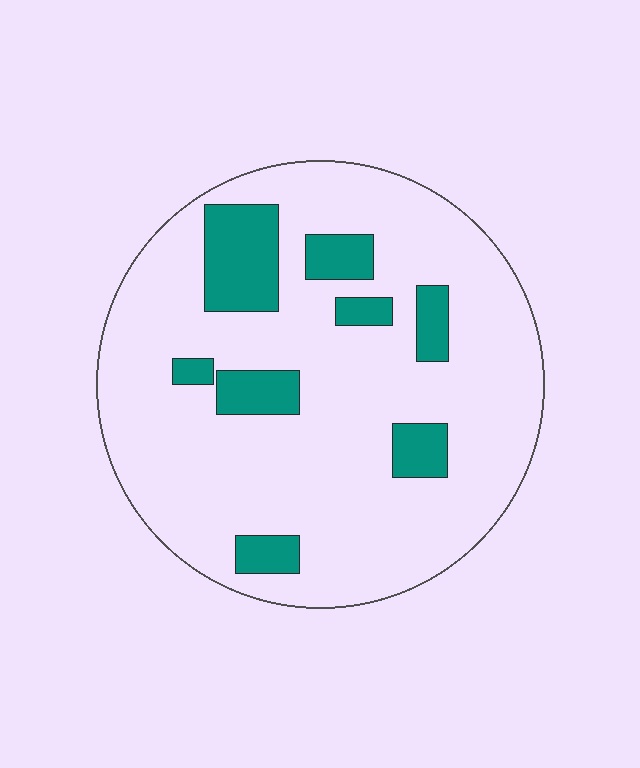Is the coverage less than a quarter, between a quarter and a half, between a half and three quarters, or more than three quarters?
Less than a quarter.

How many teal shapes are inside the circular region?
8.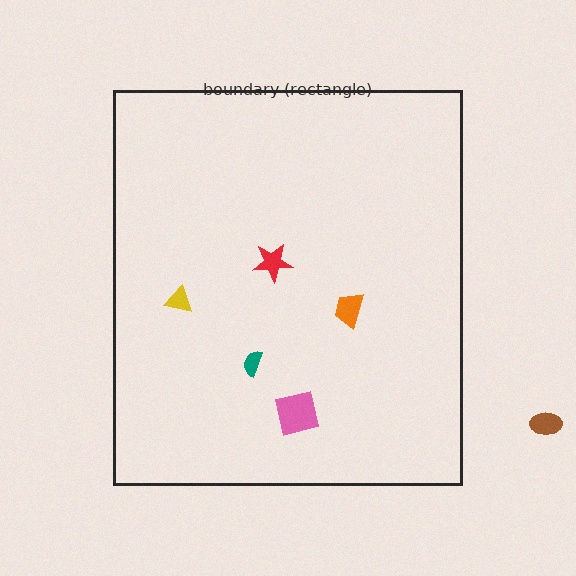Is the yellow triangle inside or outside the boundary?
Inside.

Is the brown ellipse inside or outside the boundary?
Outside.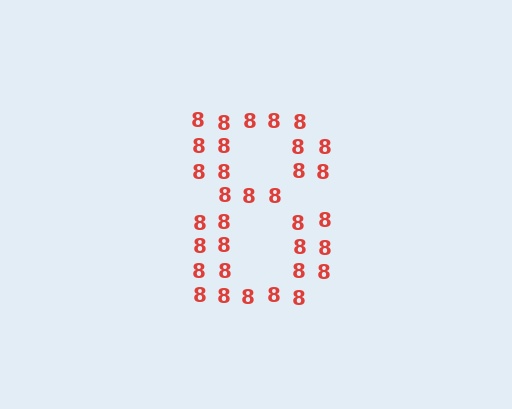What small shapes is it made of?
It is made of small digit 8's.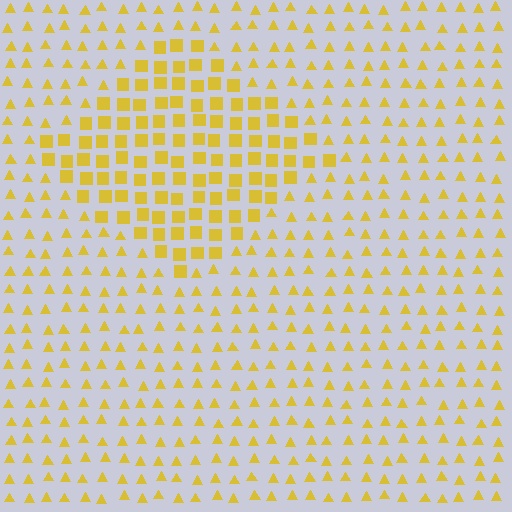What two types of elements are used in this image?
The image uses squares inside the diamond region and triangles outside it.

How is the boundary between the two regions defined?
The boundary is defined by a change in element shape: squares inside vs. triangles outside. All elements share the same color and spacing.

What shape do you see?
I see a diamond.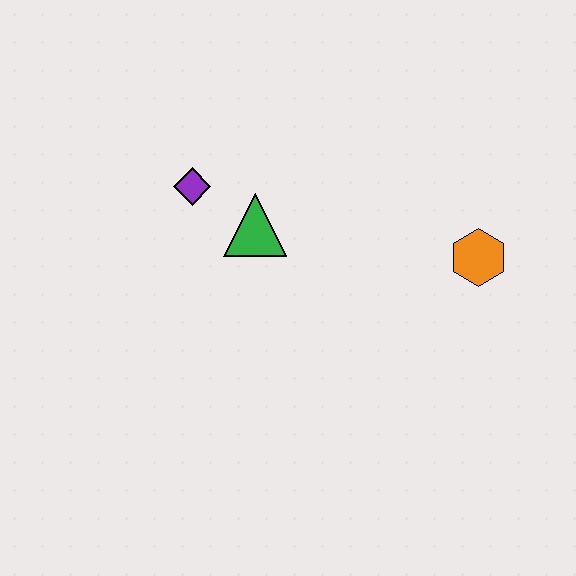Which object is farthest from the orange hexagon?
The purple diamond is farthest from the orange hexagon.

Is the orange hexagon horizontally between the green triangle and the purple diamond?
No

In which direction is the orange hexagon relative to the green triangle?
The orange hexagon is to the right of the green triangle.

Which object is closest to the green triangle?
The purple diamond is closest to the green triangle.